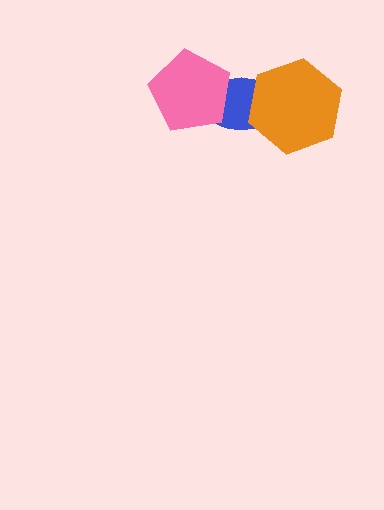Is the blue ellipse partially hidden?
Yes, it is partially covered by another shape.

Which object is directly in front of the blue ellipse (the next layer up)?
The orange hexagon is directly in front of the blue ellipse.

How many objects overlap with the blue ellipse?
2 objects overlap with the blue ellipse.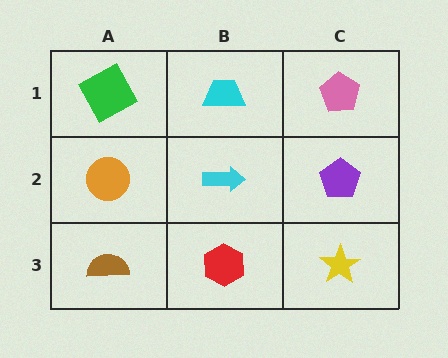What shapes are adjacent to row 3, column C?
A purple pentagon (row 2, column C), a red hexagon (row 3, column B).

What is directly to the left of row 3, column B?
A brown semicircle.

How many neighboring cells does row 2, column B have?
4.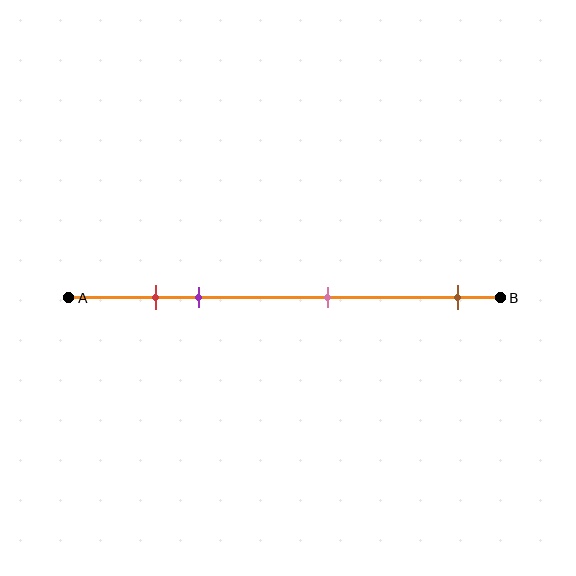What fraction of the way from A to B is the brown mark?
The brown mark is approximately 90% (0.9) of the way from A to B.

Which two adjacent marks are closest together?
The red and purple marks are the closest adjacent pair.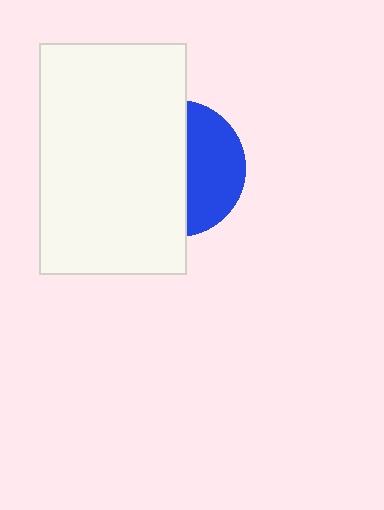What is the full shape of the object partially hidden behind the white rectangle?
The partially hidden object is a blue circle.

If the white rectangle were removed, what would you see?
You would see the complete blue circle.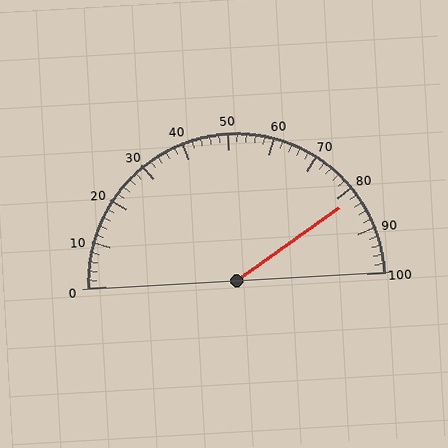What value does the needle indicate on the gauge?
The needle indicates approximately 82.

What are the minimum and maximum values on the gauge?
The gauge ranges from 0 to 100.